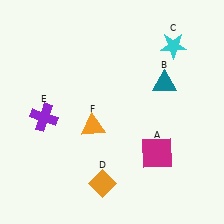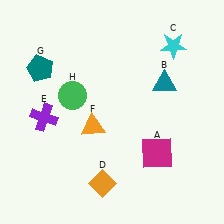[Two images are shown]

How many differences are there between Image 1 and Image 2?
There are 2 differences between the two images.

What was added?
A teal pentagon (G), a green circle (H) were added in Image 2.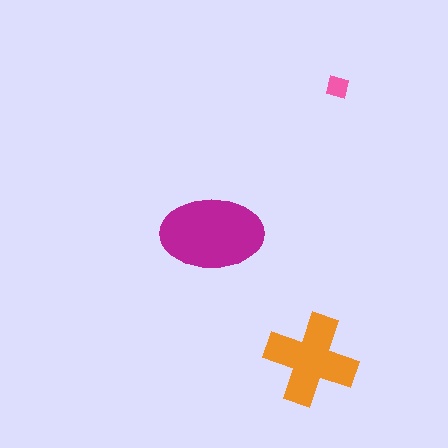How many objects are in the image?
There are 3 objects in the image.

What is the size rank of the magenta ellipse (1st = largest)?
1st.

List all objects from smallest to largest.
The pink square, the orange cross, the magenta ellipse.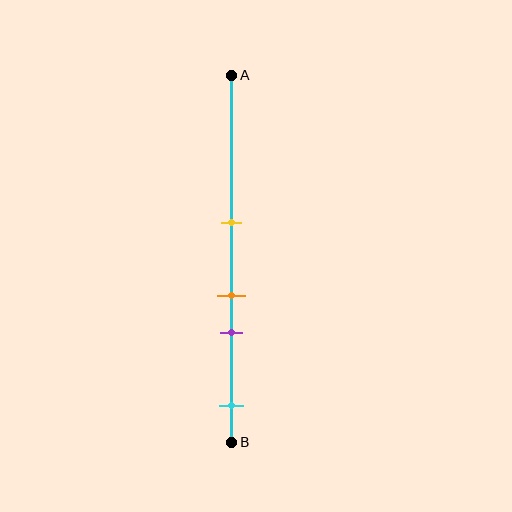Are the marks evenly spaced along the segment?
No, the marks are not evenly spaced.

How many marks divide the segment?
There are 4 marks dividing the segment.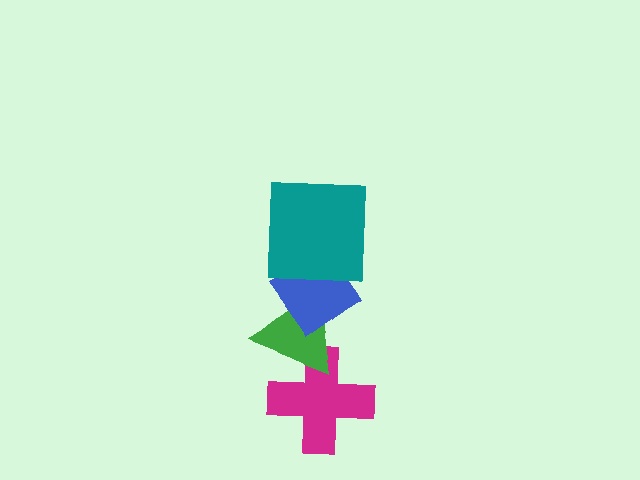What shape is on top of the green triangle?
The blue diamond is on top of the green triangle.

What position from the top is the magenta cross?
The magenta cross is 4th from the top.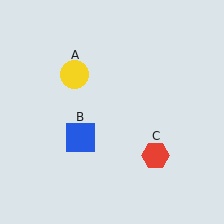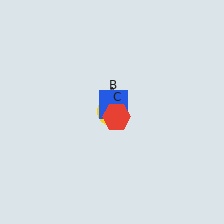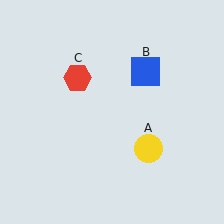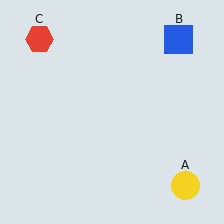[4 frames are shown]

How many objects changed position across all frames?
3 objects changed position: yellow circle (object A), blue square (object B), red hexagon (object C).